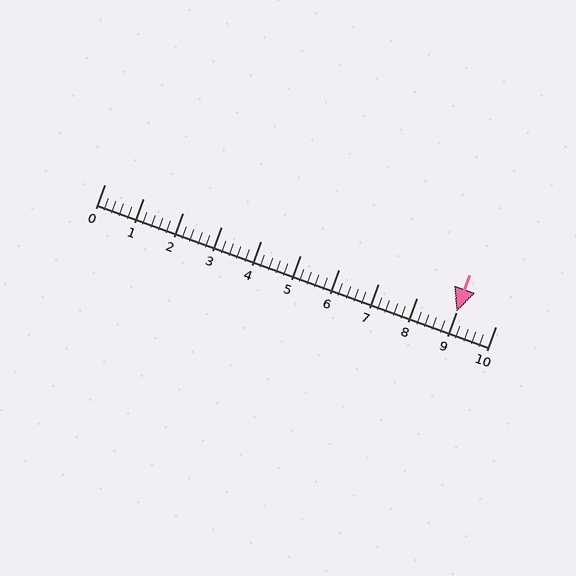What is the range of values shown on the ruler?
The ruler shows values from 0 to 10.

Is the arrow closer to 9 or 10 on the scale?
The arrow is closer to 9.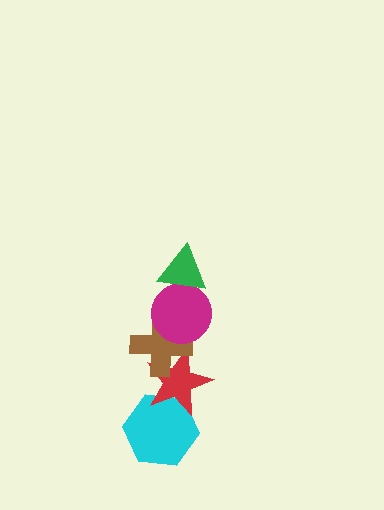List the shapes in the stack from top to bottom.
From top to bottom: the green triangle, the magenta circle, the brown cross, the red star, the cyan hexagon.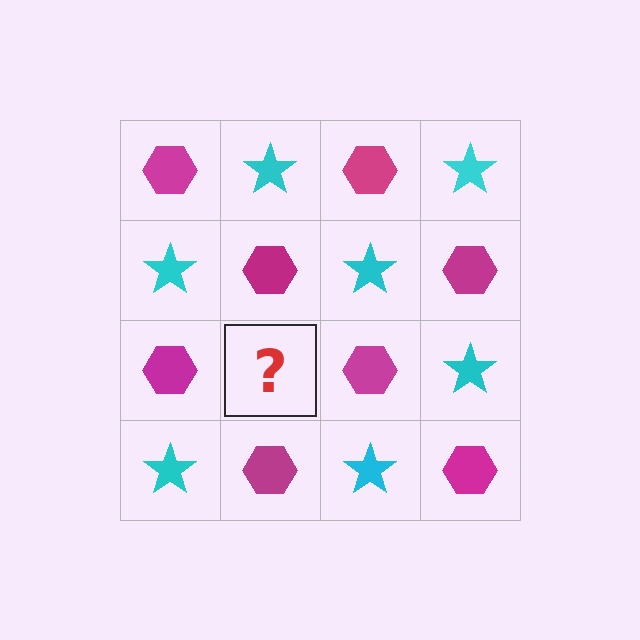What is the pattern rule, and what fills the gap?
The rule is that it alternates magenta hexagon and cyan star in a checkerboard pattern. The gap should be filled with a cyan star.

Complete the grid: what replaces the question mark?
The question mark should be replaced with a cyan star.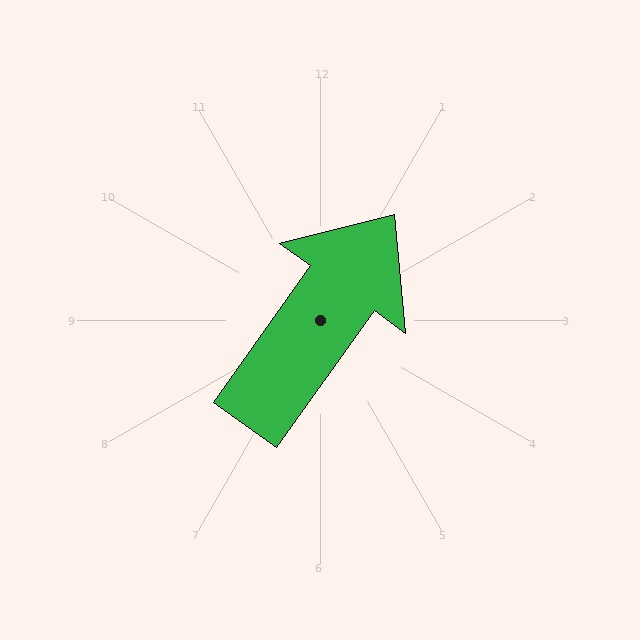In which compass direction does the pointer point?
Northeast.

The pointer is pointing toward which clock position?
Roughly 1 o'clock.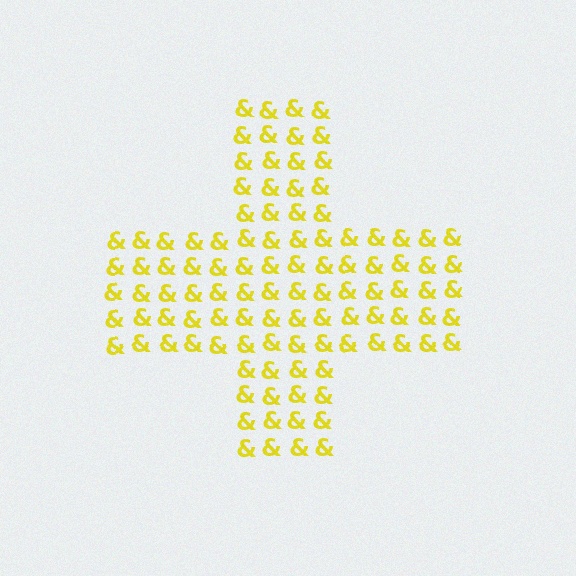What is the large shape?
The large shape is a cross.